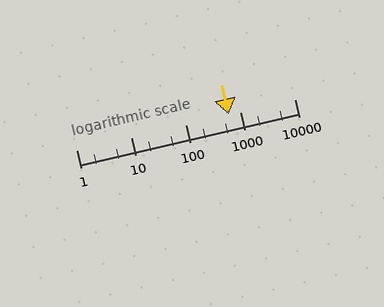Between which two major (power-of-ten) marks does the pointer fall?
The pointer is between 100 and 1000.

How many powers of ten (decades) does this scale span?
The scale spans 4 decades, from 1 to 10000.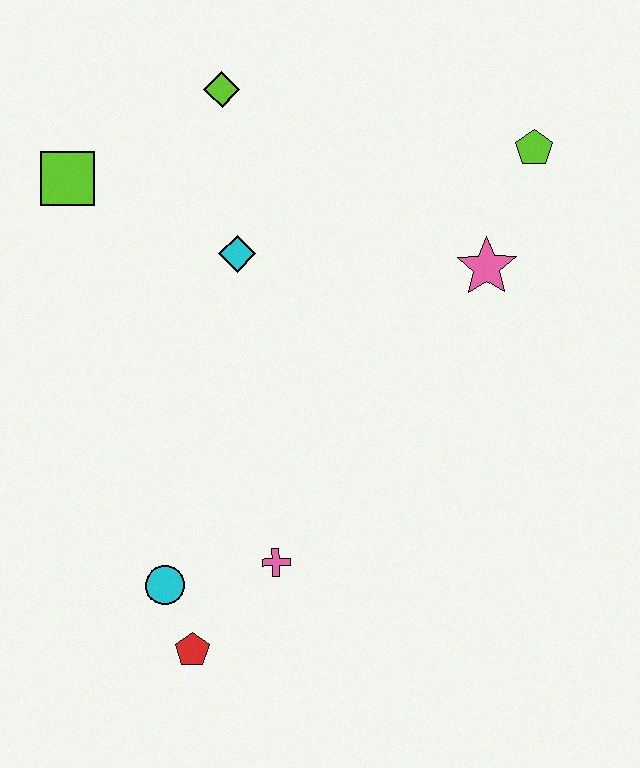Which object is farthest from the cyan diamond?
The red pentagon is farthest from the cyan diamond.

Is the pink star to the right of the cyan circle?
Yes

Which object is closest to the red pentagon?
The cyan circle is closest to the red pentagon.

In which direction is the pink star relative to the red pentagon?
The pink star is above the red pentagon.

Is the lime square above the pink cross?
Yes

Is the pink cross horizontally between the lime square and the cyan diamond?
No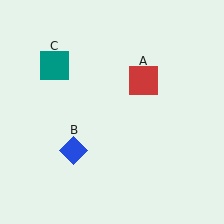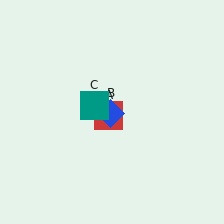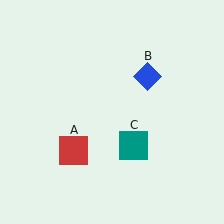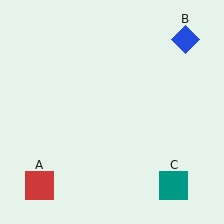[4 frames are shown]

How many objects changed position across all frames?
3 objects changed position: red square (object A), blue diamond (object B), teal square (object C).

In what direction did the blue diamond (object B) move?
The blue diamond (object B) moved up and to the right.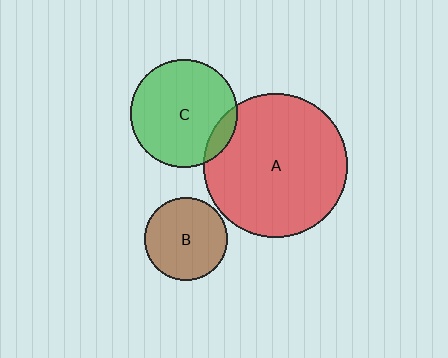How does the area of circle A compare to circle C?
Approximately 1.8 times.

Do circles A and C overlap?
Yes.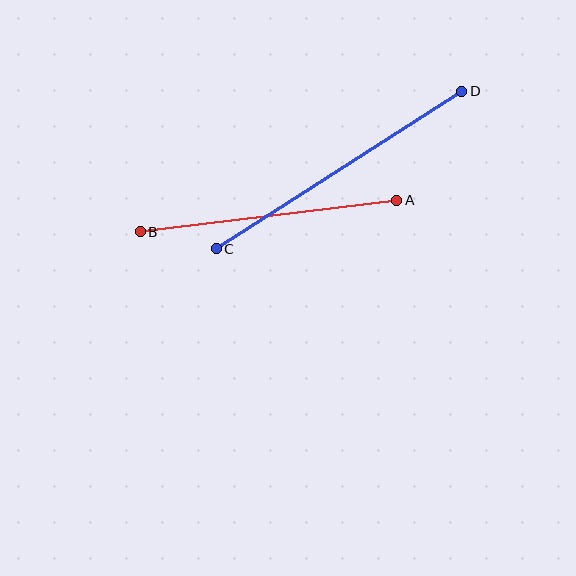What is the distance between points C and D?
The distance is approximately 292 pixels.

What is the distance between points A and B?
The distance is approximately 259 pixels.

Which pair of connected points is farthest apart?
Points C and D are farthest apart.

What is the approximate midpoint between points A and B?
The midpoint is at approximately (268, 216) pixels.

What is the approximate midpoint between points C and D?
The midpoint is at approximately (339, 170) pixels.